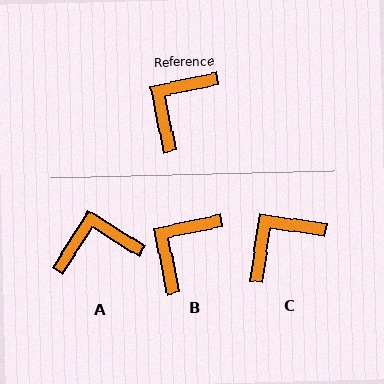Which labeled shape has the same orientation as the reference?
B.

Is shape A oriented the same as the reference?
No, it is off by about 44 degrees.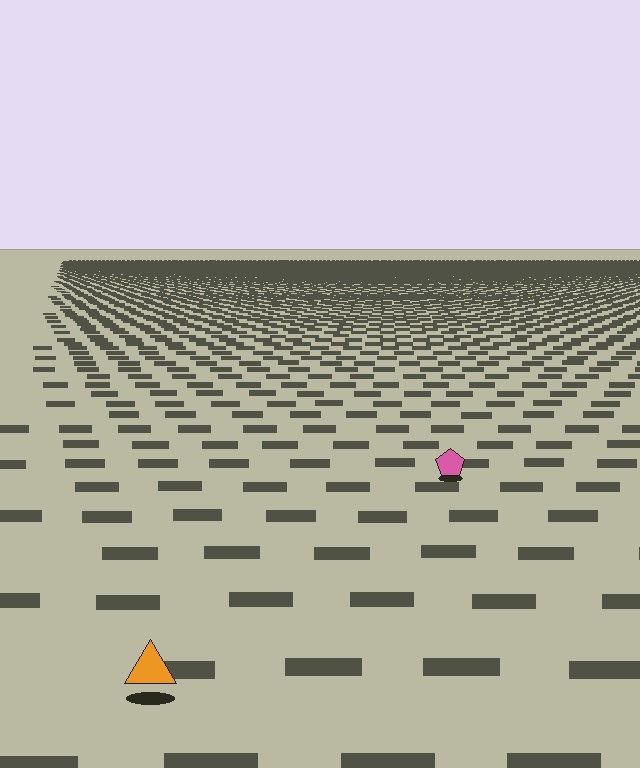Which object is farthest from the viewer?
The pink pentagon is farthest from the viewer. It appears smaller and the ground texture around it is denser.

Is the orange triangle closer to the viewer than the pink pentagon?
Yes. The orange triangle is closer — you can tell from the texture gradient: the ground texture is coarser near it.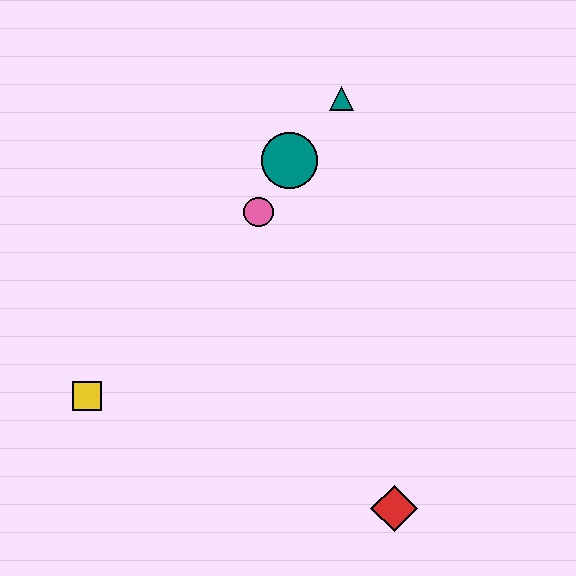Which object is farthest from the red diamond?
The teal triangle is farthest from the red diamond.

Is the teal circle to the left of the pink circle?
No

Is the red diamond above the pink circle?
No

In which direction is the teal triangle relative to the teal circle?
The teal triangle is above the teal circle.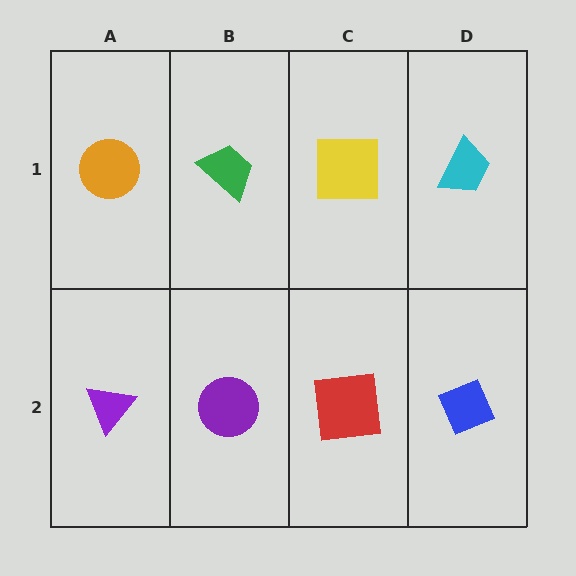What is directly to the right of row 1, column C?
A cyan trapezoid.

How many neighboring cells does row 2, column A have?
2.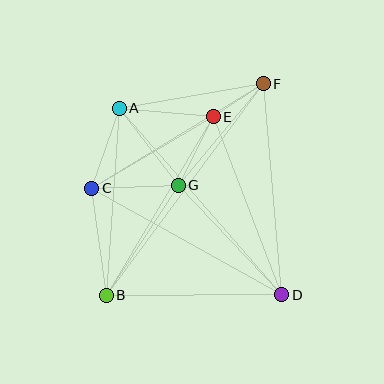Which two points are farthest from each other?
Points B and F are farthest from each other.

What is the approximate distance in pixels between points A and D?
The distance between A and D is approximately 247 pixels.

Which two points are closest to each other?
Points E and F are closest to each other.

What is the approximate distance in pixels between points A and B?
The distance between A and B is approximately 187 pixels.